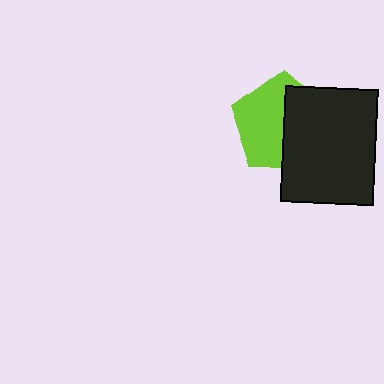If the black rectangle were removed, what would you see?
You would see the complete lime pentagon.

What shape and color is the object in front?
The object in front is a black rectangle.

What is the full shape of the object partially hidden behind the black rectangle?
The partially hidden object is a lime pentagon.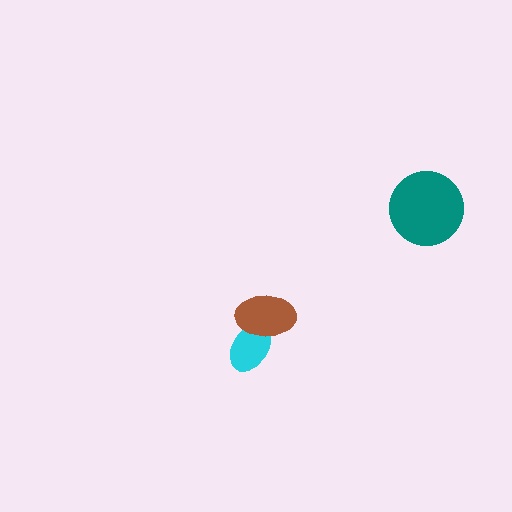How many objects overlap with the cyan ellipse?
1 object overlaps with the cyan ellipse.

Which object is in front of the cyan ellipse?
The brown ellipse is in front of the cyan ellipse.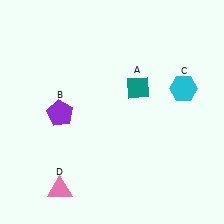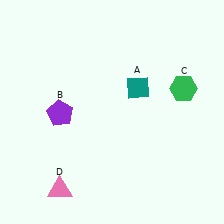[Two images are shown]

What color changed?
The hexagon (C) changed from cyan in Image 1 to green in Image 2.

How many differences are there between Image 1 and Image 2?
There is 1 difference between the two images.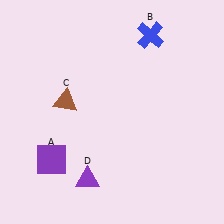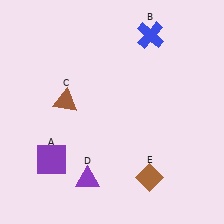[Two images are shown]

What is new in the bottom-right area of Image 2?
A brown diamond (E) was added in the bottom-right area of Image 2.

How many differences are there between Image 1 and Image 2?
There is 1 difference between the two images.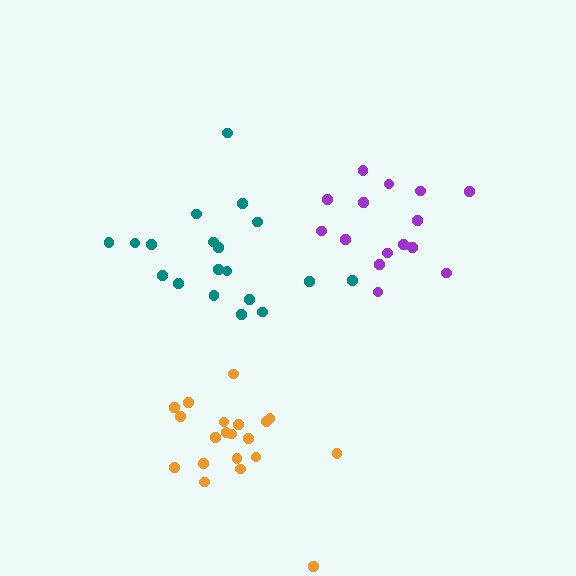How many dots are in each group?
Group 1: 15 dots, Group 2: 20 dots, Group 3: 19 dots (54 total).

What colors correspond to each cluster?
The clusters are colored: purple, orange, teal.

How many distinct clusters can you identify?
There are 3 distinct clusters.